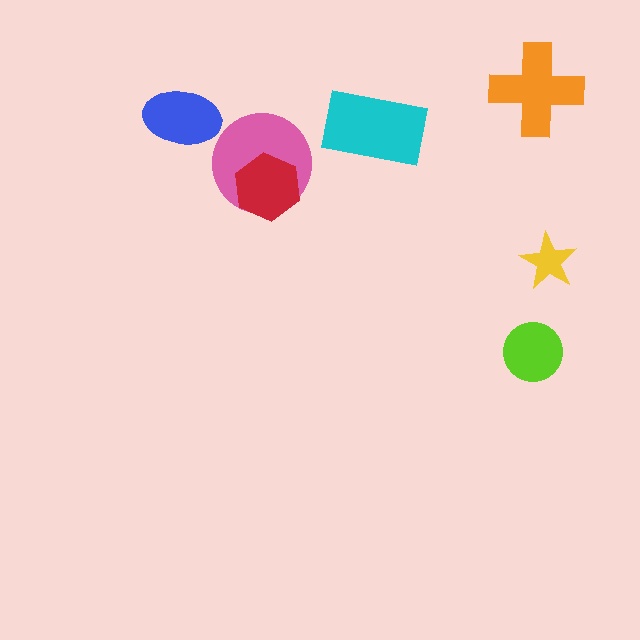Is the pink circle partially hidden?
Yes, it is partially covered by another shape.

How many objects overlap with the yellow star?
0 objects overlap with the yellow star.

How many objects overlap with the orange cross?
0 objects overlap with the orange cross.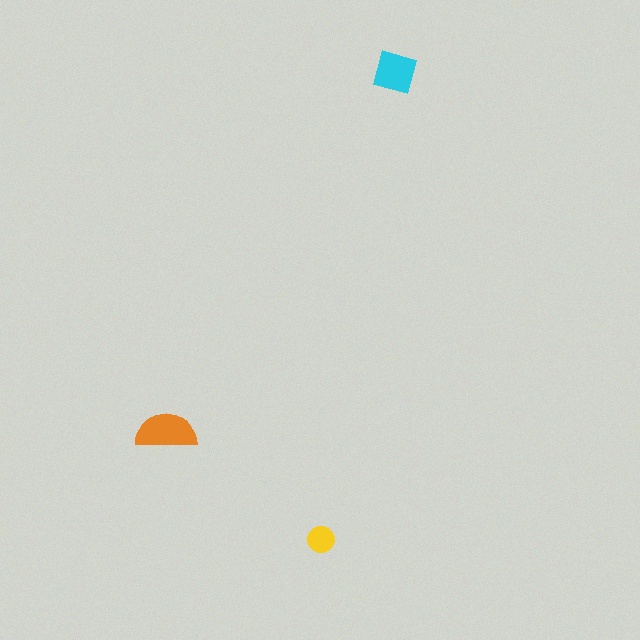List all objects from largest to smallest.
The orange semicircle, the cyan diamond, the yellow circle.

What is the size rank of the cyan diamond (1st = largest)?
2nd.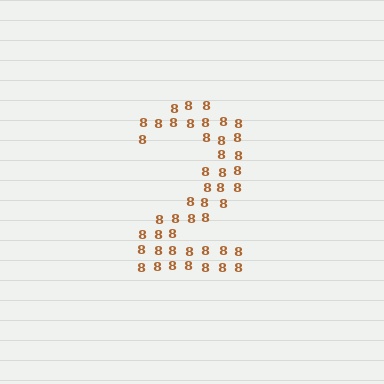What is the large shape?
The large shape is the digit 2.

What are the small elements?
The small elements are digit 8's.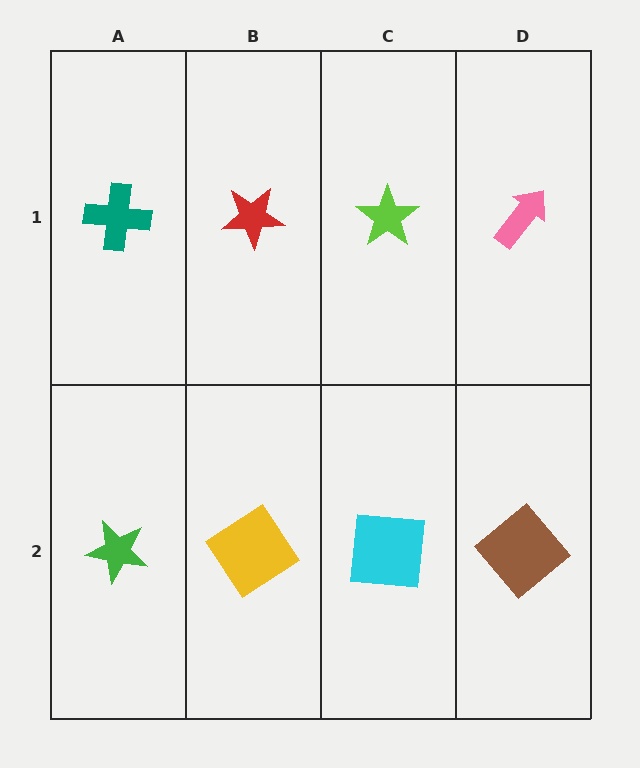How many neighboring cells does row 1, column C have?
3.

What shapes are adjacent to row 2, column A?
A teal cross (row 1, column A), a yellow diamond (row 2, column B).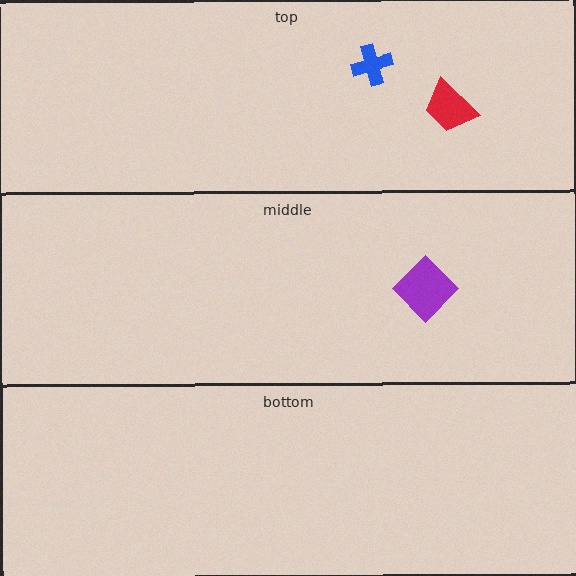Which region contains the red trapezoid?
The top region.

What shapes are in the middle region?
The purple diamond.